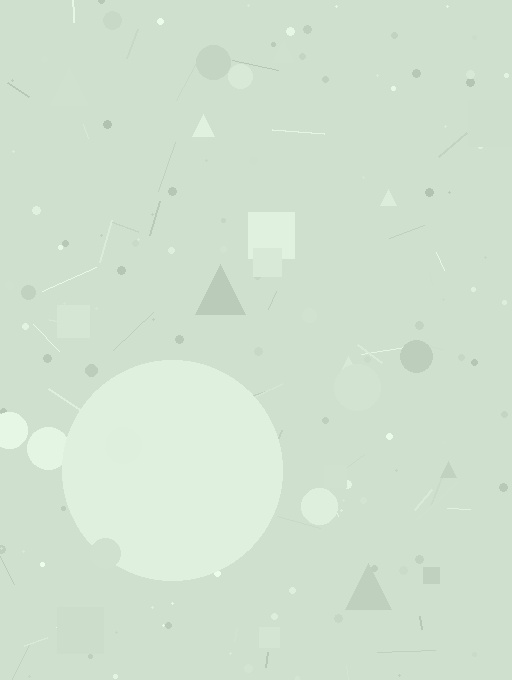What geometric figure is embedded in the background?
A circle is embedded in the background.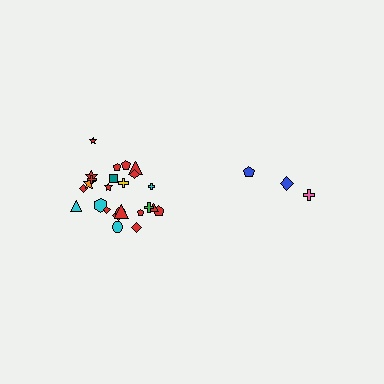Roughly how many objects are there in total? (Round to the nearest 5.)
Roughly 30 objects in total.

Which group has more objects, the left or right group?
The left group.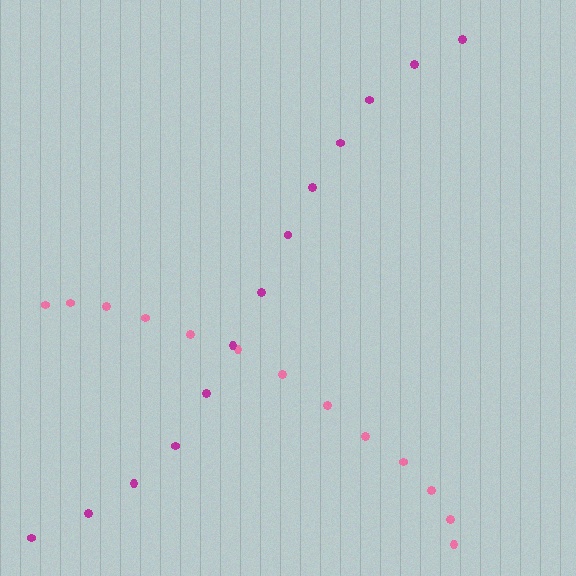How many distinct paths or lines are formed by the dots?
There are 2 distinct paths.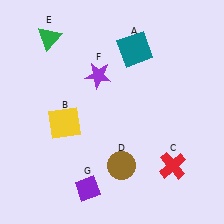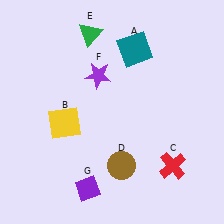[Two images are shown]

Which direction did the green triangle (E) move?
The green triangle (E) moved right.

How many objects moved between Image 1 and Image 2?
1 object moved between the two images.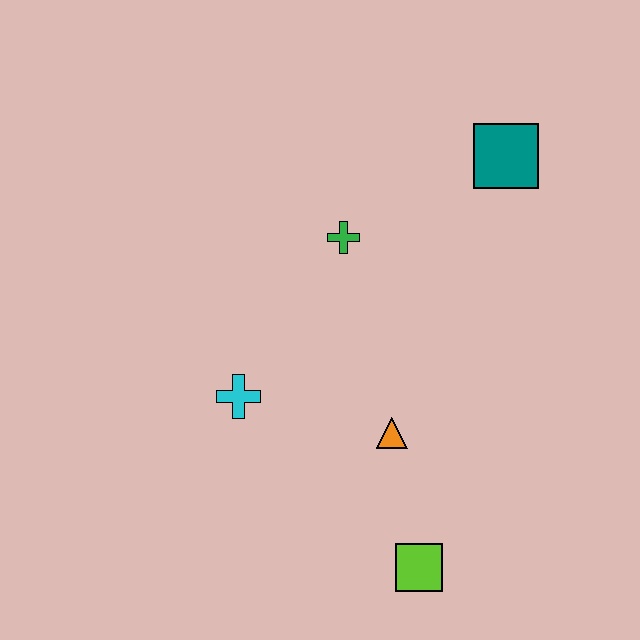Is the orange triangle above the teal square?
No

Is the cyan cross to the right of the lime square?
No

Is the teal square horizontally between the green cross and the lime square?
No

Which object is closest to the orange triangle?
The lime square is closest to the orange triangle.